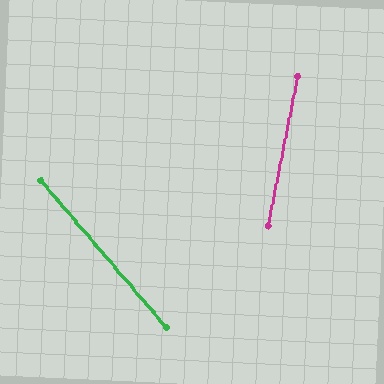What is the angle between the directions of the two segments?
Approximately 52 degrees.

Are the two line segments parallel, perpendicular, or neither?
Neither parallel nor perpendicular — they differ by about 52°.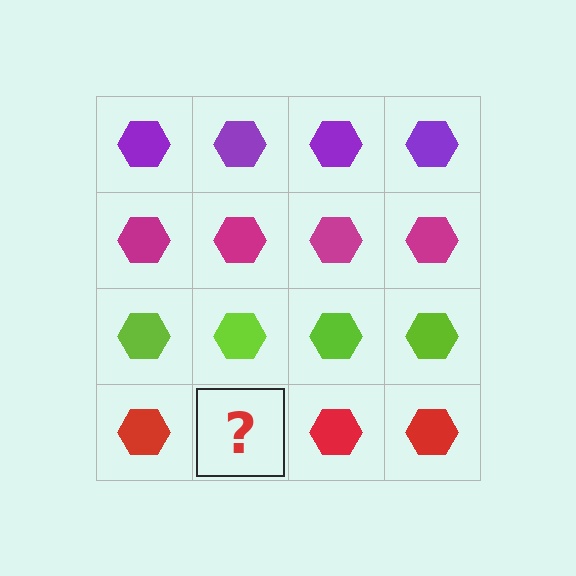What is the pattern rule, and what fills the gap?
The rule is that each row has a consistent color. The gap should be filled with a red hexagon.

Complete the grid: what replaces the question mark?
The question mark should be replaced with a red hexagon.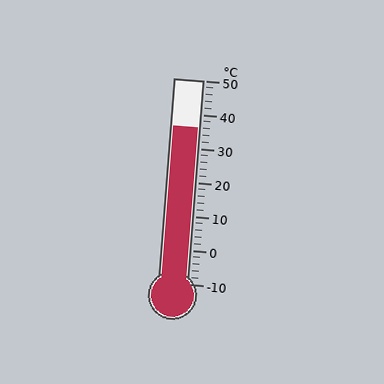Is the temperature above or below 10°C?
The temperature is above 10°C.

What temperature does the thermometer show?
The thermometer shows approximately 36°C.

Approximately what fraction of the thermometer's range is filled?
The thermometer is filled to approximately 75% of its range.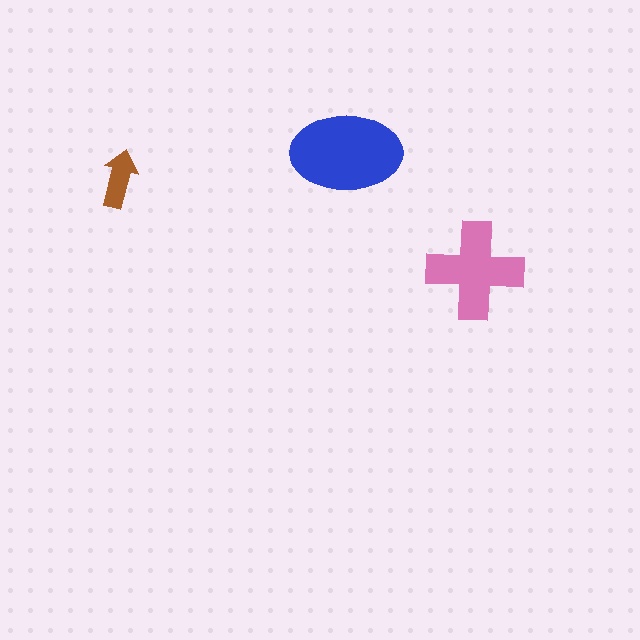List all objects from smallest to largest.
The brown arrow, the pink cross, the blue ellipse.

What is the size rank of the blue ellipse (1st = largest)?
1st.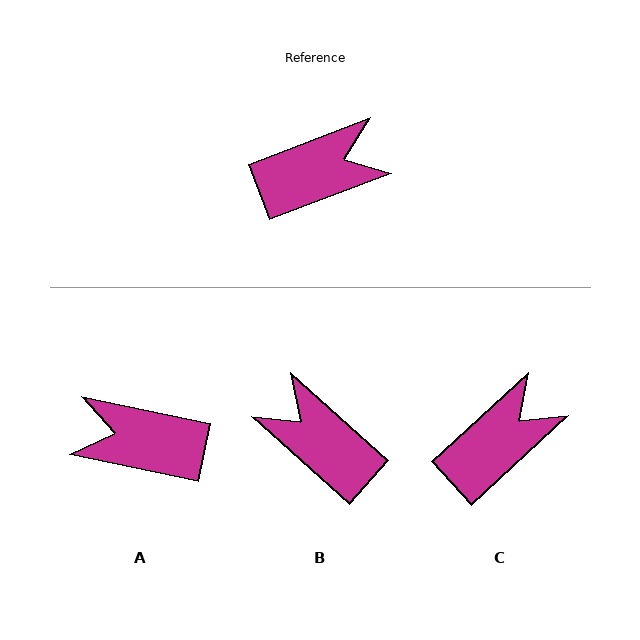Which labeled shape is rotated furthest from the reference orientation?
A, about 147 degrees away.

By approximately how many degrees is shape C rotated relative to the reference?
Approximately 22 degrees counter-clockwise.